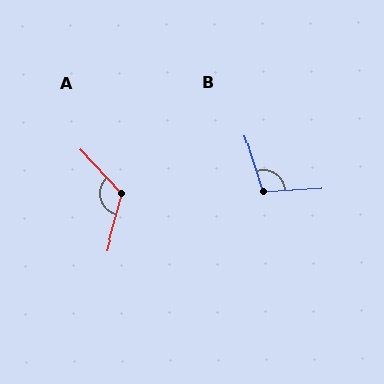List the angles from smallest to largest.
B (104°), A (121°).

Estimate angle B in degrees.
Approximately 104 degrees.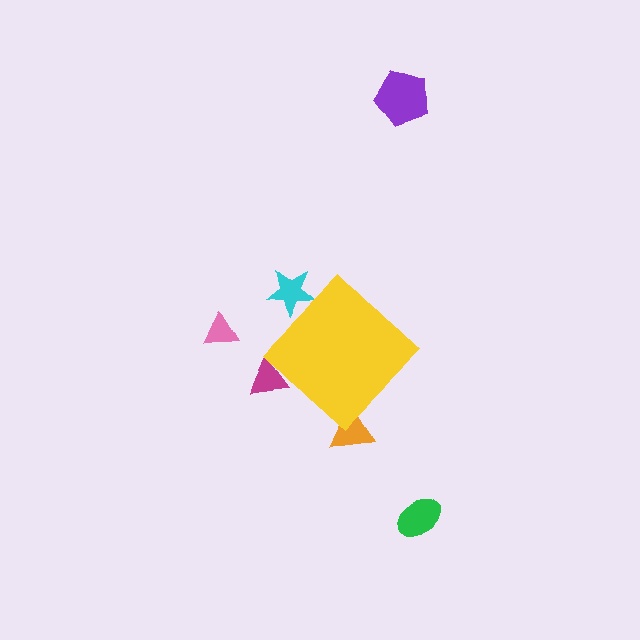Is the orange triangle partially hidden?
Yes, the orange triangle is partially hidden behind the yellow diamond.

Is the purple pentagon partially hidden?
No, the purple pentagon is fully visible.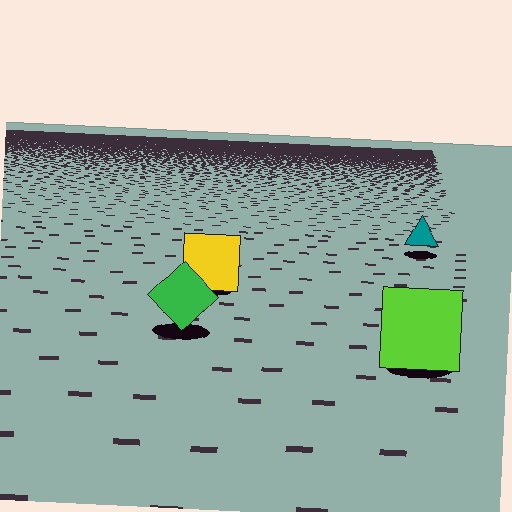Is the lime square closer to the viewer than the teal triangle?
Yes. The lime square is closer — you can tell from the texture gradient: the ground texture is coarser near it.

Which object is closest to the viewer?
The lime square is closest. The texture marks near it are larger and more spread out.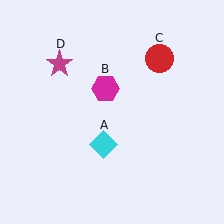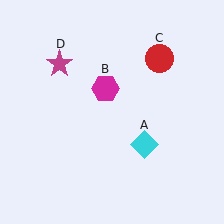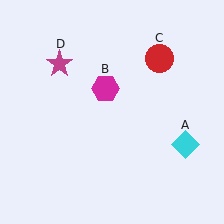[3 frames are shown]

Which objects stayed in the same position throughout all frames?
Magenta hexagon (object B) and red circle (object C) and magenta star (object D) remained stationary.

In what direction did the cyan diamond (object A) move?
The cyan diamond (object A) moved right.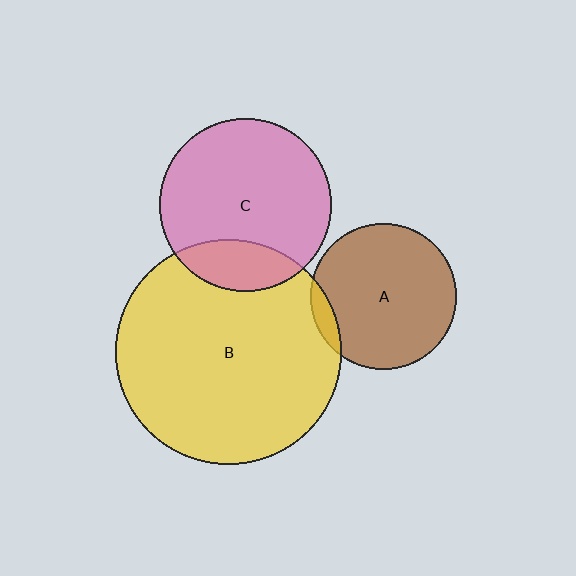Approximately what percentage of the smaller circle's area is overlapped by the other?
Approximately 5%.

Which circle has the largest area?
Circle B (yellow).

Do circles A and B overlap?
Yes.